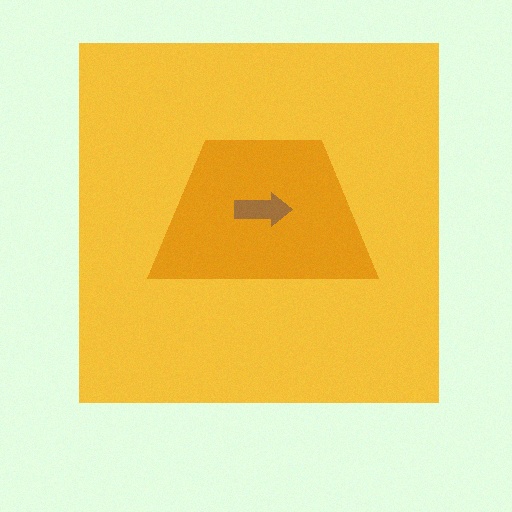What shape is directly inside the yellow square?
The orange trapezoid.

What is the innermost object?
The brown arrow.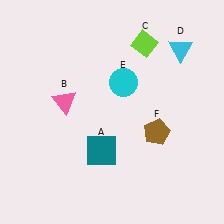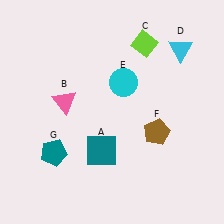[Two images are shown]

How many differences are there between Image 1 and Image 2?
There is 1 difference between the two images.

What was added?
A teal pentagon (G) was added in Image 2.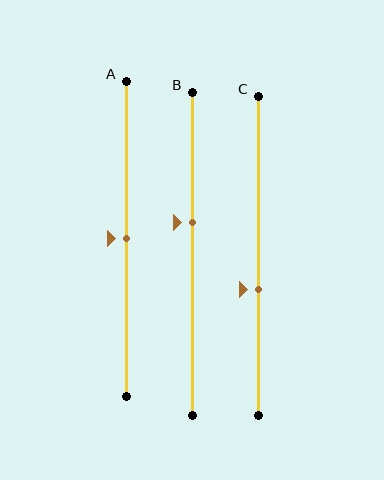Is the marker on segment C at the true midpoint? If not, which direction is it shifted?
No, the marker on segment C is shifted downward by about 11% of the segment length.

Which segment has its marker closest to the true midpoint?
Segment A has its marker closest to the true midpoint.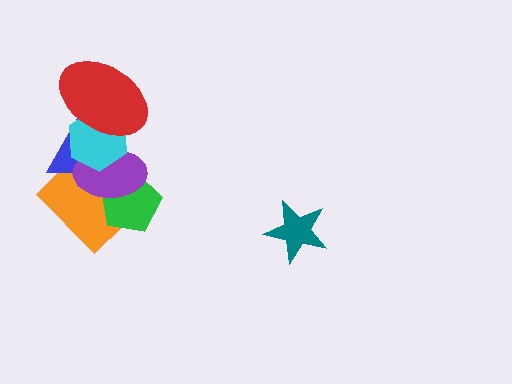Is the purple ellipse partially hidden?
Yes, it is partially covered by another shape.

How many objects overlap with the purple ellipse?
5 objects overlap with the purple ellipse.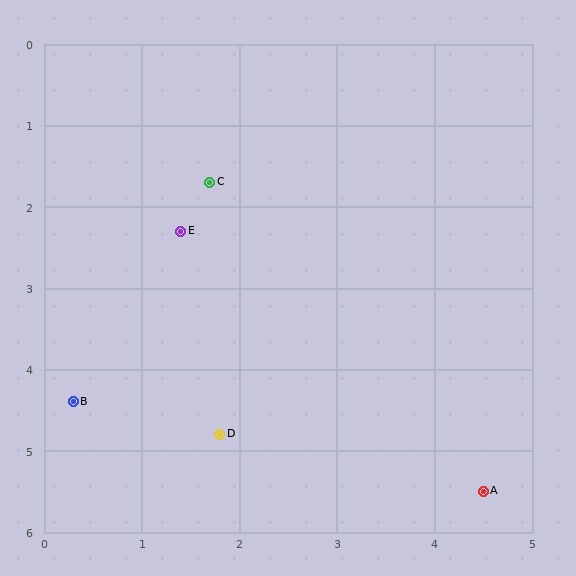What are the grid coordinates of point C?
Point C is at approximately (1.7, 1.7).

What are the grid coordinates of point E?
Point E is at approximately (1.4, 2.3).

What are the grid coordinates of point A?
Point A is at approximately (4.5, 5.5).